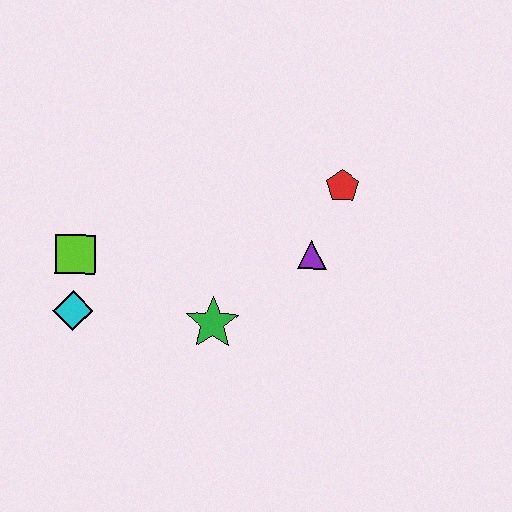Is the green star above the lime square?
No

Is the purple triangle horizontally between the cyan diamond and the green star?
No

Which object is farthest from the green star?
The red pentagon is farthest from the green star.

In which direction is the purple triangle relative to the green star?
The purple triangle is to the right of the green star.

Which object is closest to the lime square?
The cyan diamond is closest to the lime square.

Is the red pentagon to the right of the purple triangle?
Yes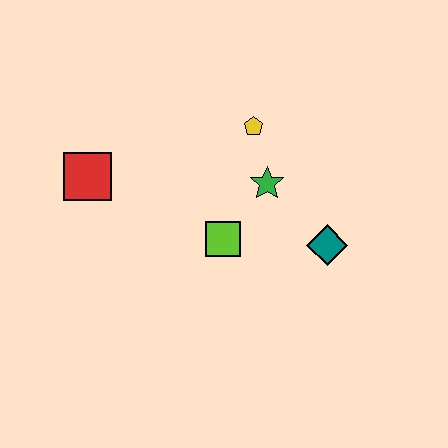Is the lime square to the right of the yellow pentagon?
No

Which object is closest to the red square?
The lime square is closest to the red square.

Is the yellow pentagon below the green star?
No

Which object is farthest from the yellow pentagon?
The red square is farthest from the yellow pentagon.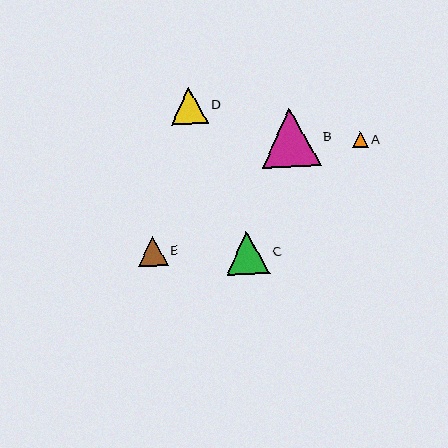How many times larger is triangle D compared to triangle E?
Triangle D is approximately 1.2 times the size of triangle E.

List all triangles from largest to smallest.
From largest to smallest: B, C, D, E, A.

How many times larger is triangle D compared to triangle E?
Triangle D is approximately 1.2 times the size of triangle E.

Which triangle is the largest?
Triangle B is the largest with a size of approximately 59 pixels.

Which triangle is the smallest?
Triangle A is the smallest with a size of approximately 16 pixels.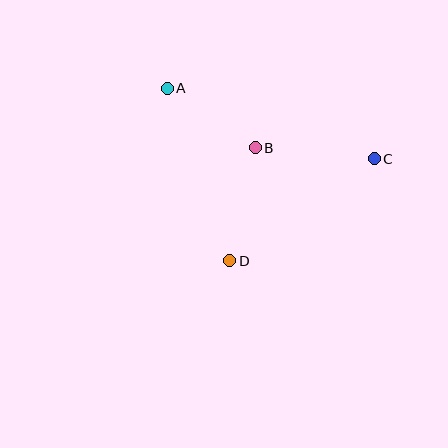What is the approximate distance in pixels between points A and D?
The distance between A and D is approximately 183 pixels.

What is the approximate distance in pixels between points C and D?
The distance between C and D is approximately 177 pixels.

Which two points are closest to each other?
Points A and B are closest to each other.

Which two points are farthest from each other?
Points A and C are farthest from each other.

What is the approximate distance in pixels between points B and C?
The distance between B and C is approximately 120 pixels.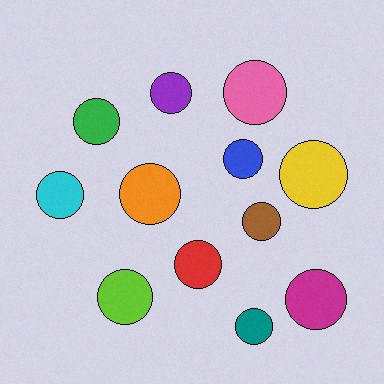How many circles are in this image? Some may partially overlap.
There are 12 circles.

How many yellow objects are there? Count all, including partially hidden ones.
There is 1 yellow object.